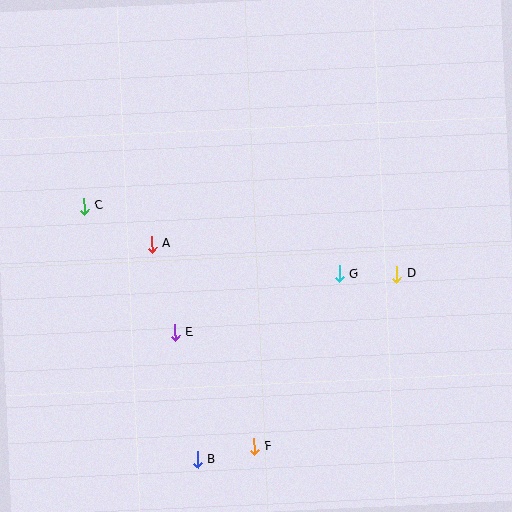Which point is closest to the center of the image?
Point G at (339, 274) is closest to the center.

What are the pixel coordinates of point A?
Point A is at (152, 244).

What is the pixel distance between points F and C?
The distance between F and C is 295 pixels.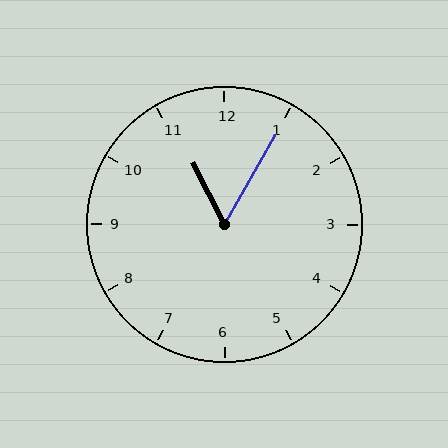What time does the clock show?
11:05.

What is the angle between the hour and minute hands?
Approximately 58 degrees.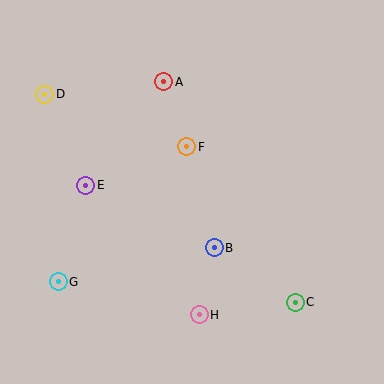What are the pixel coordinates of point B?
Point B is at (214, 248).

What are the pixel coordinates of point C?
Point C is at (295, 302).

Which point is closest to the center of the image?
Point F at (187, 147) is closest to the center.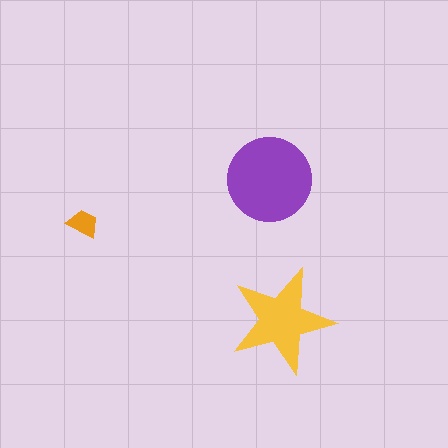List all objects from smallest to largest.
The orange trapezoid, the yellow star, the purple circle.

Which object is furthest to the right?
The yellow star is rightmost.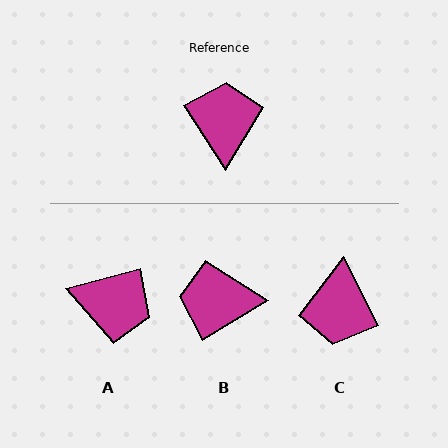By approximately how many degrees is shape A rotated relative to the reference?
Approximately 109 degrees clockwise.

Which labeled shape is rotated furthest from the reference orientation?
C, about 174 degrees away.